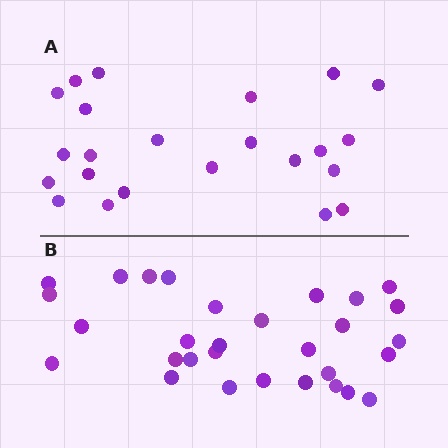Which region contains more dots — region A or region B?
Region B (the bottom region) has more dots.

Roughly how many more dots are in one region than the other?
Region B has roughly 8 or so more dots than region A.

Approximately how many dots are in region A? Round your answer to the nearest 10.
About 20 dots. (The exact count is 23, which rounds to 20.)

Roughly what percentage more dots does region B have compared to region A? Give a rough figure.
About 30% more.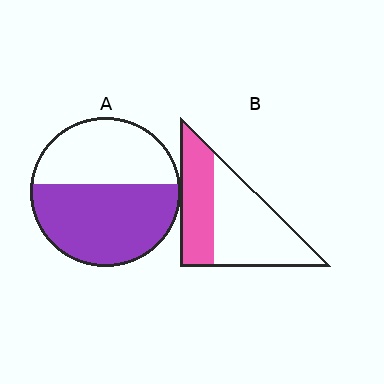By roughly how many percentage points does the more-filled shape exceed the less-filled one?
By roughly 15 percentage points (A over B).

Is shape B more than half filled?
No.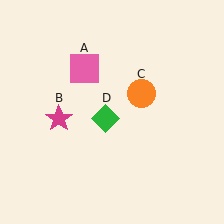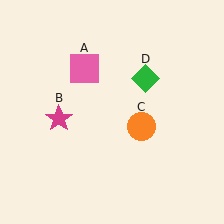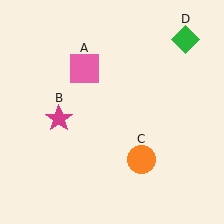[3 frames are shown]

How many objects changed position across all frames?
2 objects changed position: orange circle (object C), green diamond (object D).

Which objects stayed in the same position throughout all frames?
Pink square (object A) and magenta star (object B) remained stationary.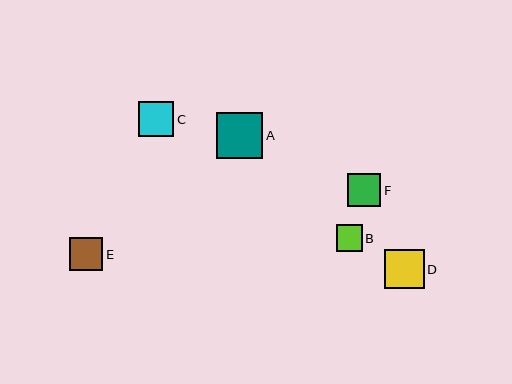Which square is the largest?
Square A is the largest with a size of approximately 47 pixels.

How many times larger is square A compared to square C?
Square A is approximately 1.3 times the size of square C.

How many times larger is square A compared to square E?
Square A is approximately 1.4 times the size of square E.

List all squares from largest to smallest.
From largest to smallest: A, D, C, E, F, B.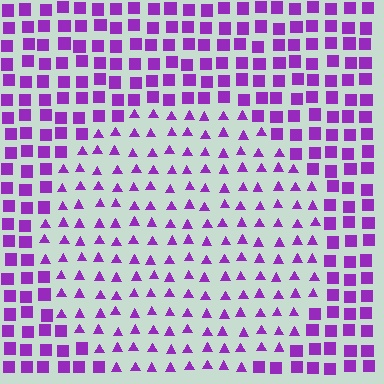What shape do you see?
I see a circle.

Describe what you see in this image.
The image is filled with small purple elements arranged in a uniform grid. A circle-shaped region contains triangles, while the surrounding area contains squares. The boundary is defined purely by the change in element shape.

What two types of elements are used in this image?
The image uses triangles inside the circle region and squares outside it.